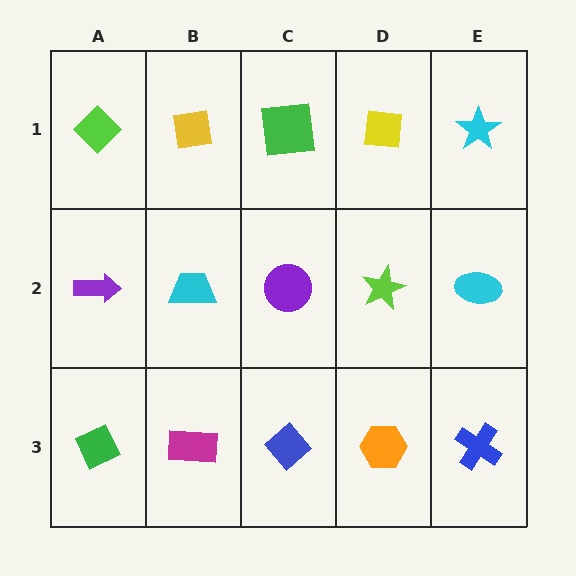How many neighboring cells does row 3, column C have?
3.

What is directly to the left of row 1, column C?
A yellow square.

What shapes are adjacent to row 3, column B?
A cyan trapezoid (row 2, column B), a green diamond (row 3, column A), a blue diamond (row 3, column C).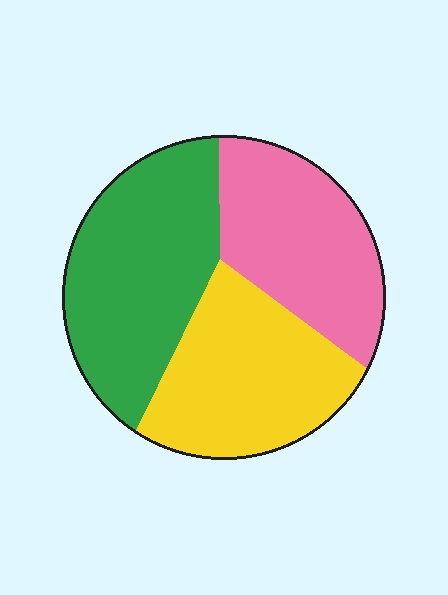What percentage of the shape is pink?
Pink covers about 30% of the shape.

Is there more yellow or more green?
Green.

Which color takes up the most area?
Green, at roughly 40%.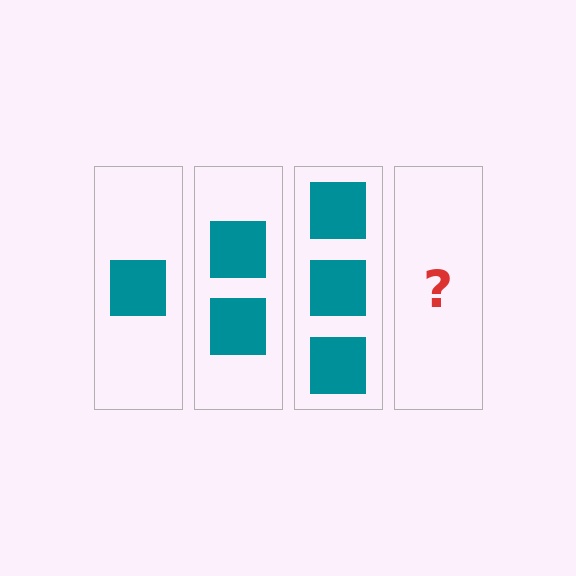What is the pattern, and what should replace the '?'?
The pattern is that each step adds one more square. The '?' should be 4 squares.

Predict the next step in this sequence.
The next step is 4 squares.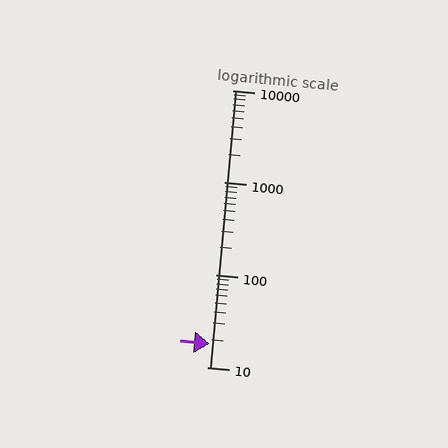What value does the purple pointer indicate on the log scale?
The pointer indicates approximately 18.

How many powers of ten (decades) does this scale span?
The scale spans 3 decades, from 10 to 10000.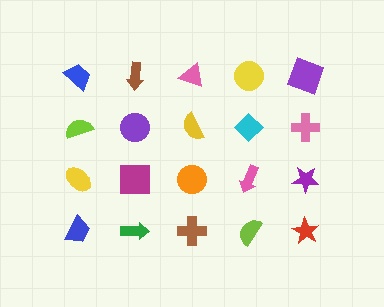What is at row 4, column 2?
A green arrow.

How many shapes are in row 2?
5 shapes.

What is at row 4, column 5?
A red star.